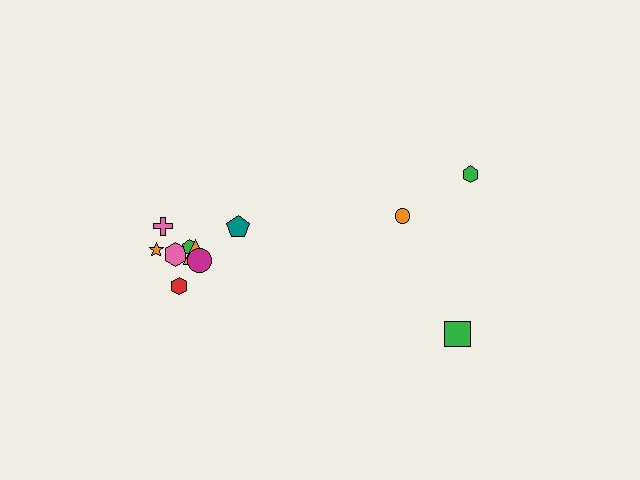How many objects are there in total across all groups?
There are 11 objects.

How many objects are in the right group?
There are 3 objects.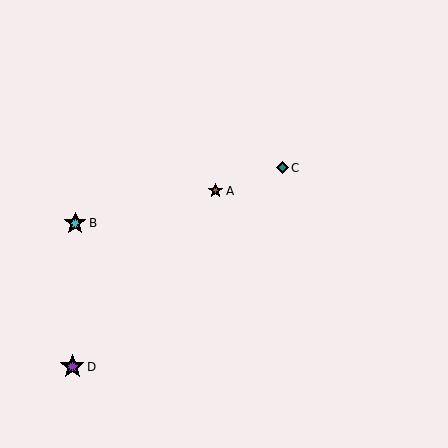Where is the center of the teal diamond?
The center of the teal diamond is at (282, 168).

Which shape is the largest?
The purple star (labeled D) is the largest.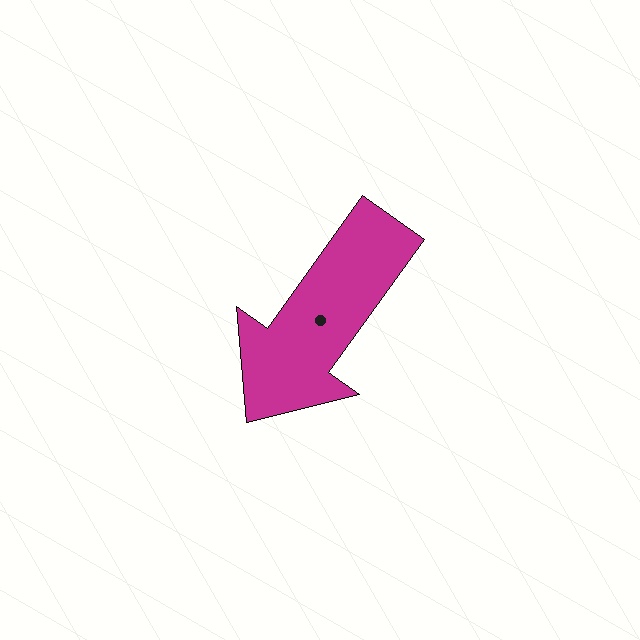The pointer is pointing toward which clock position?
Roughly 7 o'clock.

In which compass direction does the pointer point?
Southwest.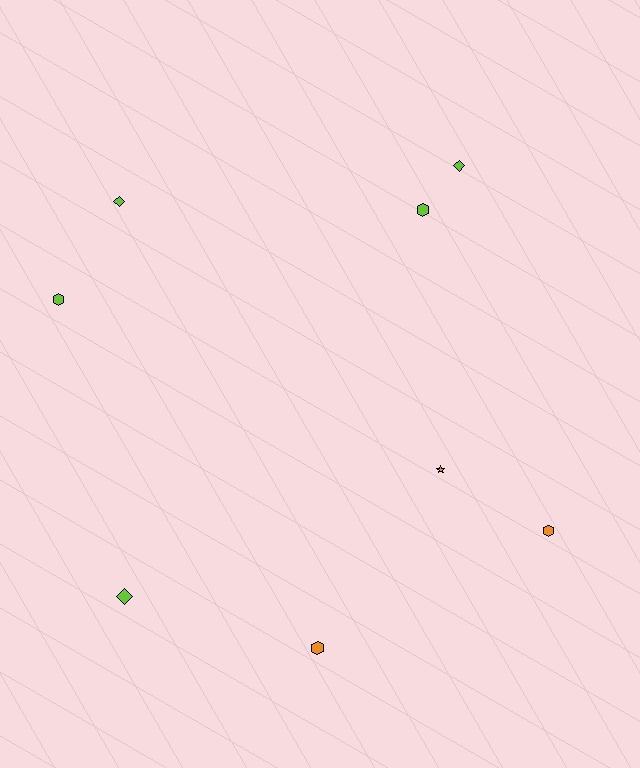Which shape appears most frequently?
Hexagon, with 4 objects.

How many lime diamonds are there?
There are 3 lime diamonds.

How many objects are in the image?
There are 8 objects.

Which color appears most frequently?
Lime, with 5 objects.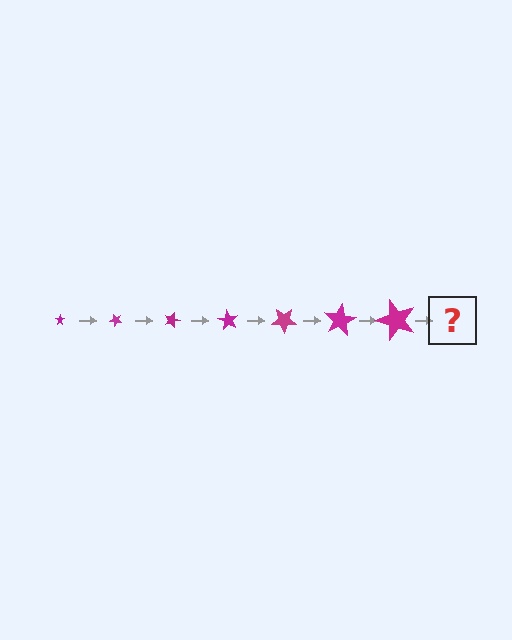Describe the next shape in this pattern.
It should be a star, larger than the previous one and rotated 315 degrees from the start.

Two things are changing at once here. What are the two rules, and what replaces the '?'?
The two rules are that the star grows larger each step and it rotates 45 degrees each step. The '?' should be a star, larger than the previous one and rotated 315 degrees from the start.